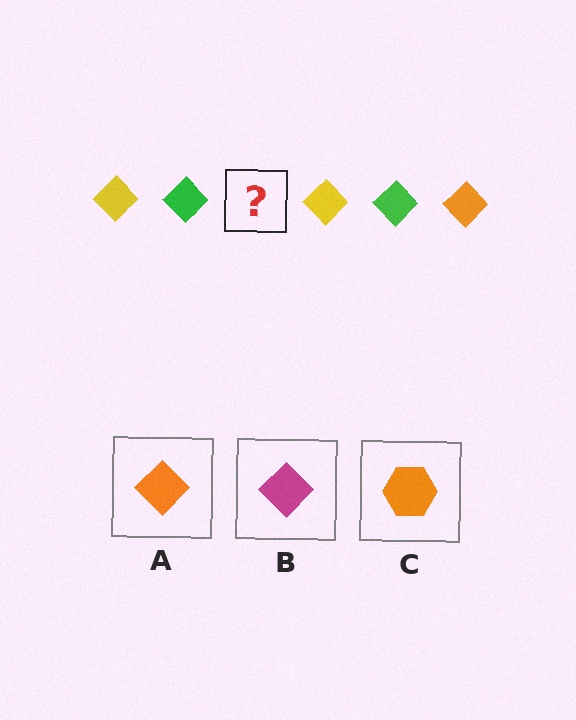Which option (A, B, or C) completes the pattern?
A.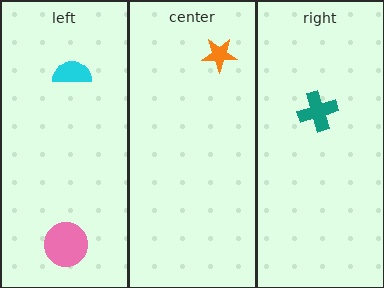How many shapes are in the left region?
2.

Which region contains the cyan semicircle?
The left region.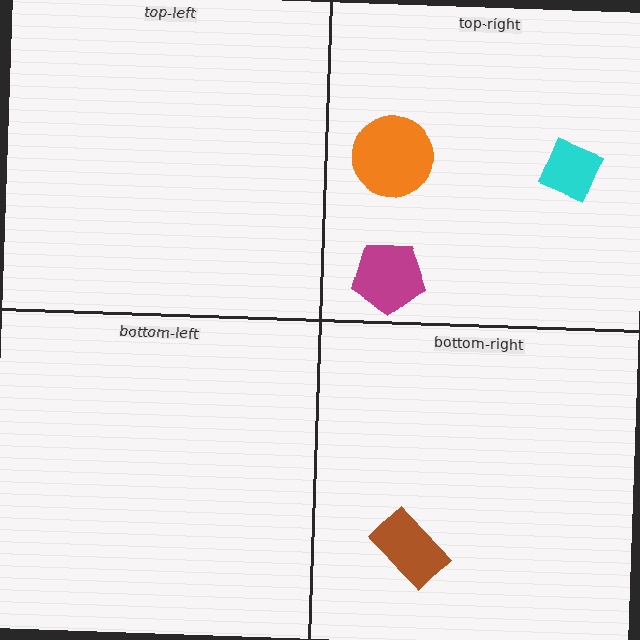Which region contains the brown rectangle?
The bottom-right region.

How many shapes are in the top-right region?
3.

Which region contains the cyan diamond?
The top-right region.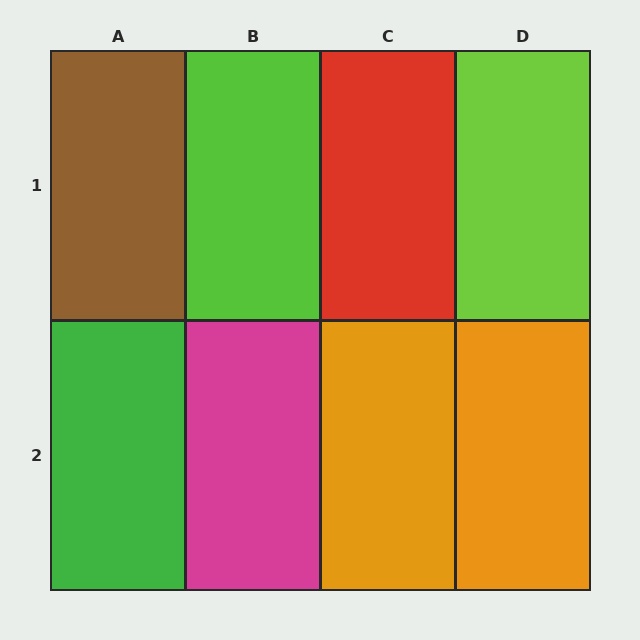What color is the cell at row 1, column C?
Red.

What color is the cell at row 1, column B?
Lime.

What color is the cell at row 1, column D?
Lime.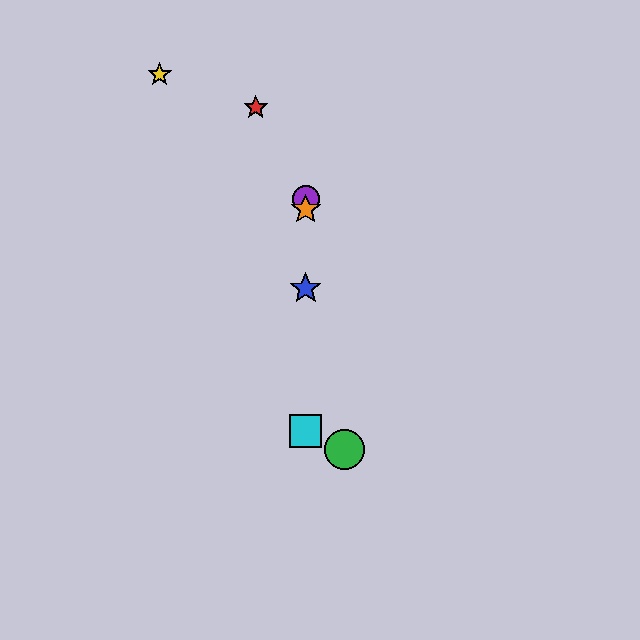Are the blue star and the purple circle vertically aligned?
Yes, both are at x≈306.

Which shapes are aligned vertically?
The blue star, the purple circle, the orange star, the cyan square are aligned vertically.